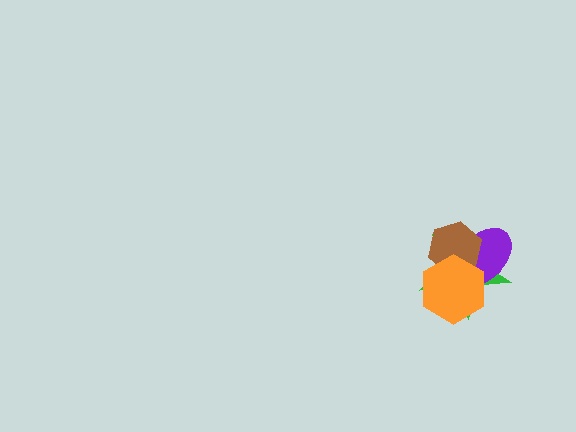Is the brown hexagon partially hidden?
Yes, it is partially covered by another shape.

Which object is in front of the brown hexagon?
The orange hexagon is in front of the brown hexagon.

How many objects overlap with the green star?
3 objects overlap with the green star.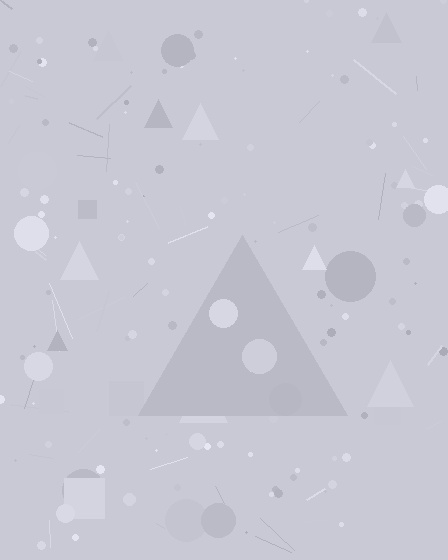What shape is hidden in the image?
A triangle is hidden in the image.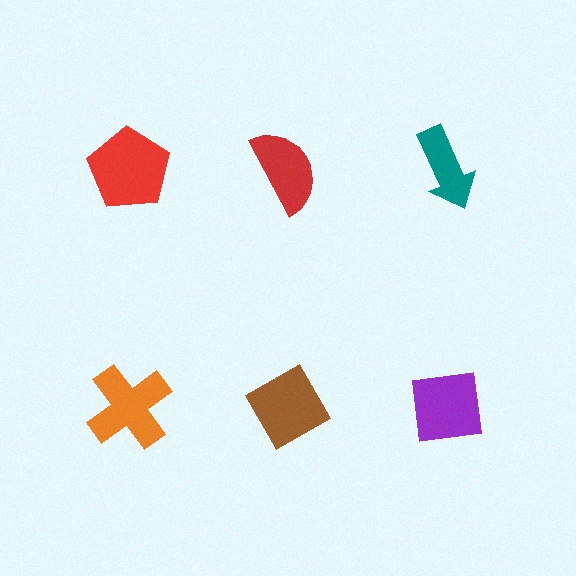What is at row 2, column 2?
A brown diamond.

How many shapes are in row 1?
3 shapes.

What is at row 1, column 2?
A red semicircle.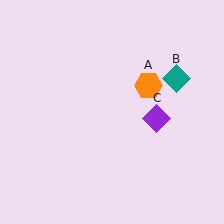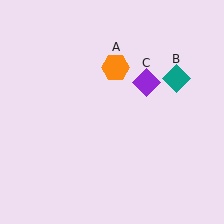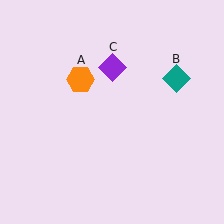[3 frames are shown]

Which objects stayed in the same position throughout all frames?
Teal diamond (object B) remained stationary.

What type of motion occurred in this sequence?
The orange hexagon (object A), purple diamond (object C) rotated counterclockwise around the center of the scene.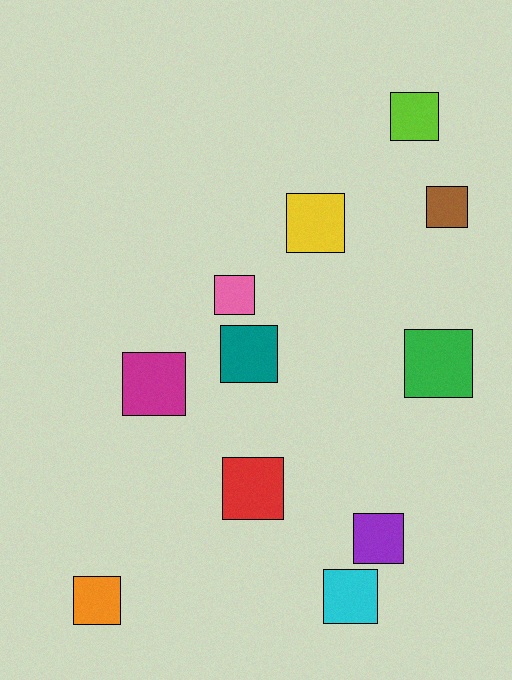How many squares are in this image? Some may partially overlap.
There are 11 squares.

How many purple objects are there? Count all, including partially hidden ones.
There is 1 purple object.